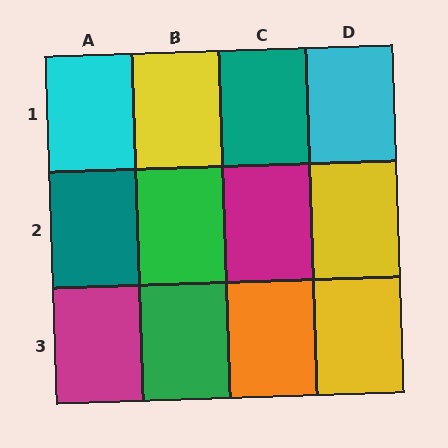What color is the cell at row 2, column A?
Teal.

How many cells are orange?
1 cell is orange.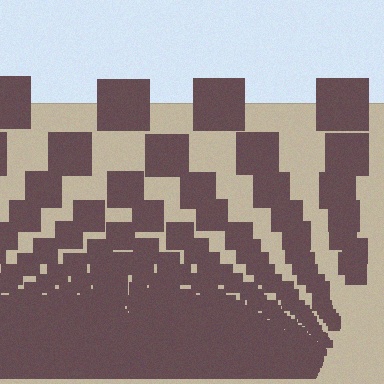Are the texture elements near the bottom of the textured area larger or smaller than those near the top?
Smaller. The gradient is inverted — elements near the bottom are smaller and denser.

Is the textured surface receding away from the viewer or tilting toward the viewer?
The surface appears to tilt toward the viewer. Texture elements get larger and sparser toward the top.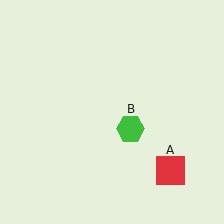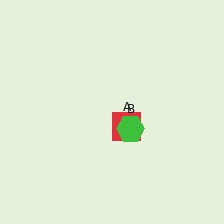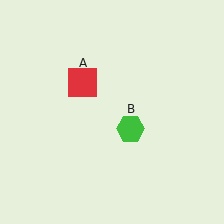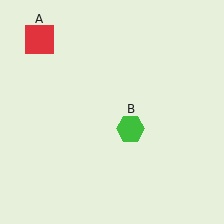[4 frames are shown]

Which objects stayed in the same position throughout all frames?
Green hexagon (object B) remained stationary.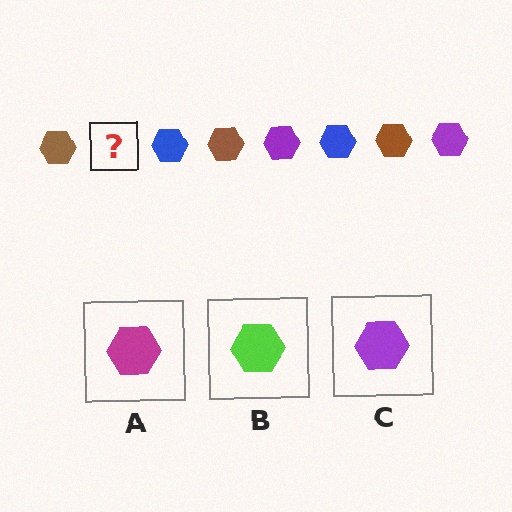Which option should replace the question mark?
Option C.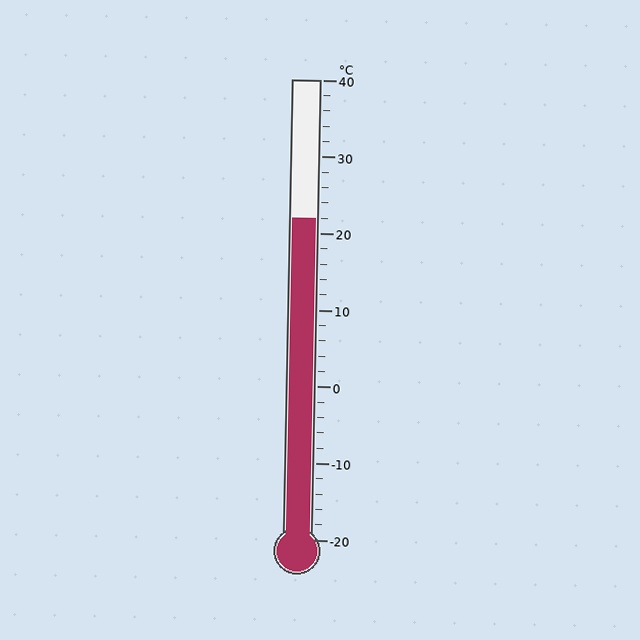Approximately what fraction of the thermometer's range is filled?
The thermometer is filled to approximately 70% of its range.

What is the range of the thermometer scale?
The thermometer scale ranges from -20°C to 40°C.